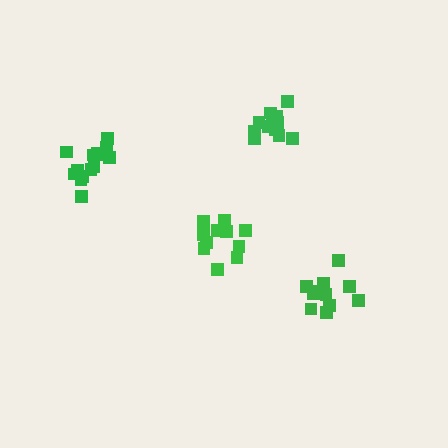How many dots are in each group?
Group 1: 15 dots, Group 2: 12 dots, Group 3: 11 dots, Group 4: 17 dots (55 total).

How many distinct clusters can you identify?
There are 4 distinct clusters.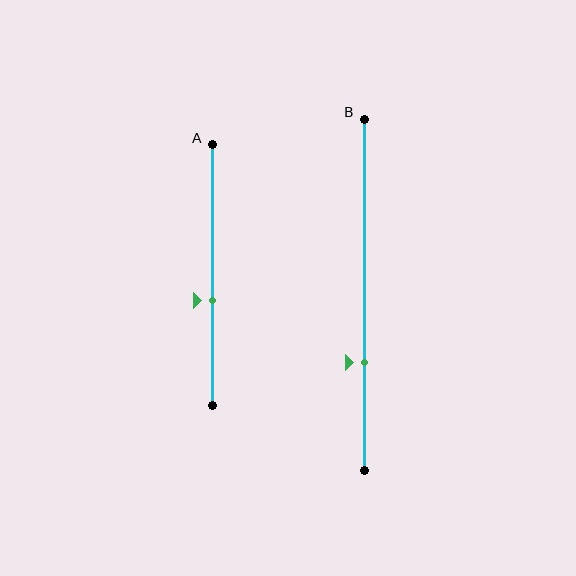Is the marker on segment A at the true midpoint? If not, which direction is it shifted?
No, the marker on segment A is shifted downward by about 10% of the segment length.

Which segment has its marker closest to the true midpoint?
Segment A has its marker closest to the true midpoint.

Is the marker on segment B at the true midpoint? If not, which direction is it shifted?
No, the marker on segment B is shifted downward by about 19% of the segment length.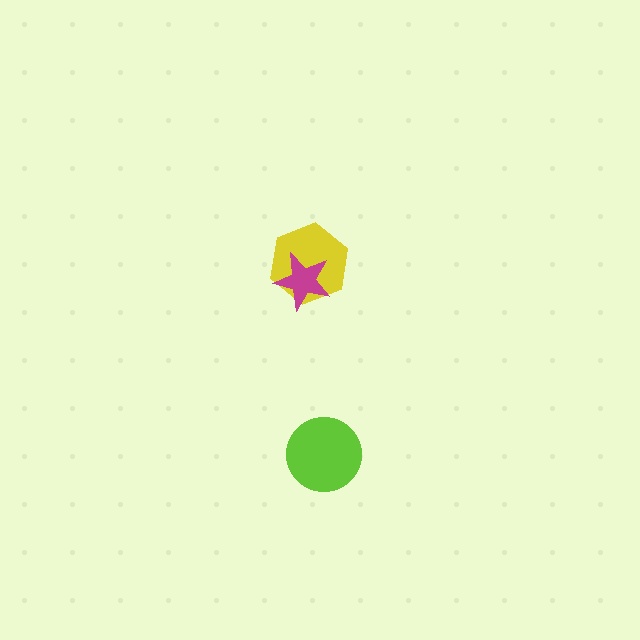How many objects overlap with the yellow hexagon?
1 object overlaps with the yellow hexagon.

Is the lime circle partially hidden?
No, no other shape covers it.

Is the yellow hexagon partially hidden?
Yes, it is partially covered by another shape.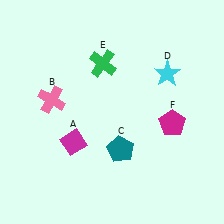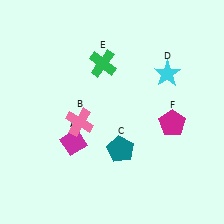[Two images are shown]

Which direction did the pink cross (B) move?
The pink cross (B) moved right.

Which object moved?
The pink cross (B) moved right.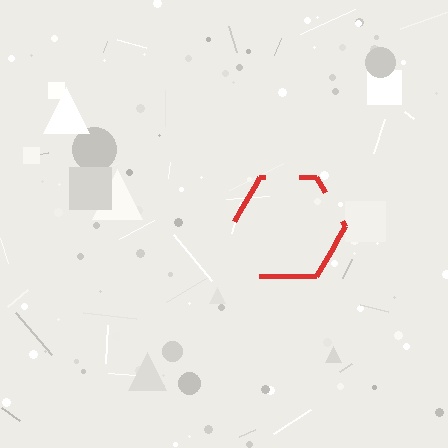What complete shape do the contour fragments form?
The contour fragments form a hexagon.